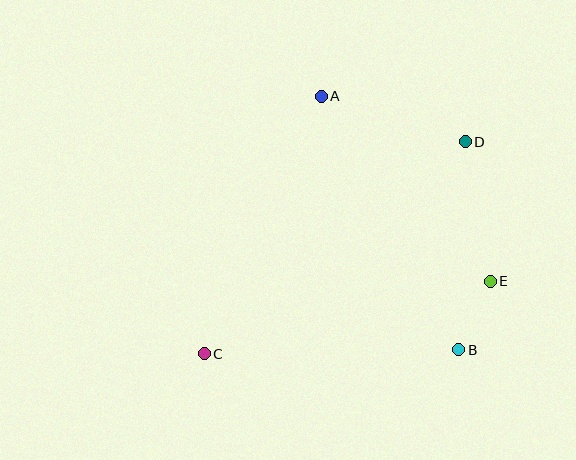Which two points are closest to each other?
Points B and E are closest to each other.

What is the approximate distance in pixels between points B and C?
The distance between B and C is approximately 254 pixels.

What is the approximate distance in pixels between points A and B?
The distance between A and B is approximately 288 pixels.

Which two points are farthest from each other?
Points C and D are farthest from each other.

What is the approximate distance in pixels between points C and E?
The distance between C and E is approximately 295 pixels.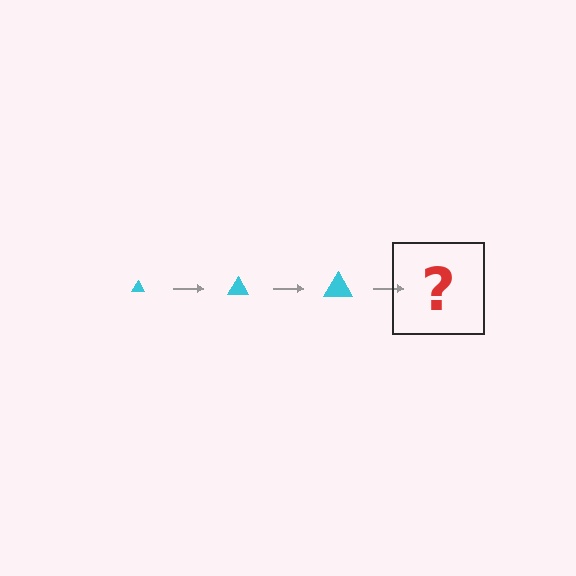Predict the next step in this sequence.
The next step is a cyan triangle, larger than the previous one.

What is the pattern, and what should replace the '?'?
The pattern is that the triangle gets progressively larger each step. The '?' should be a cyan triangle, larger than the previous one.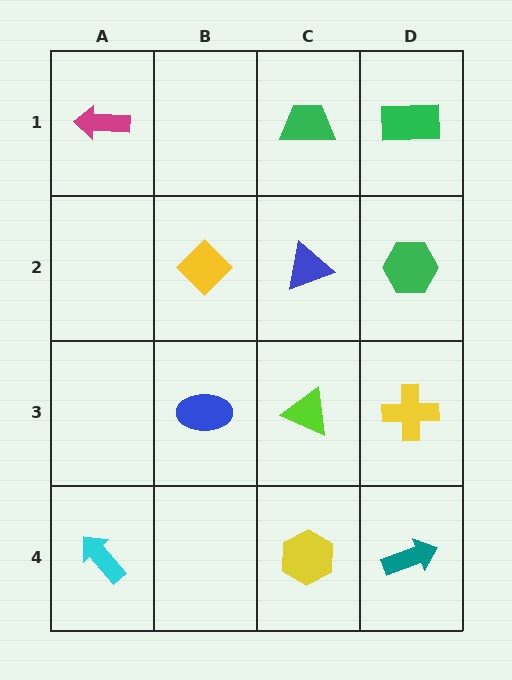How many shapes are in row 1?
3 shapes.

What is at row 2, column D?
A green hexagon.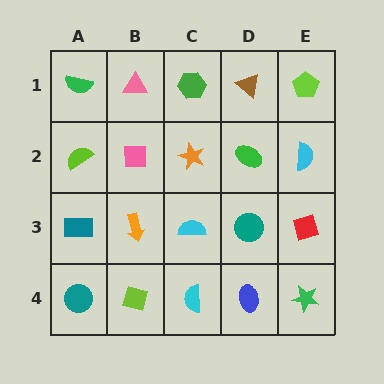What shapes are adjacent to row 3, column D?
A green ellipse (row 2, column D), a blue ellipse (row 4, column D), a cyan semicircle (row 3, column C), a red diamond (row 3, column E).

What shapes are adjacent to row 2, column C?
A green hexagon (row 1, column C), a cyan semicircle (row 3, column C), a pink square (row 2, column B), a green ellipse (row 2, column D).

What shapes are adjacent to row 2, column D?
A brown triangle (row 1, column D), a teal circle (row 3, column D), an orange star (row 2, column C), a cyan semicircle (row 2, column E).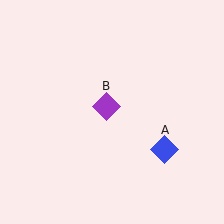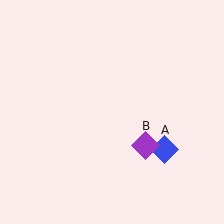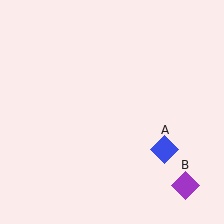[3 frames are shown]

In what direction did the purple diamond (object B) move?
The purple diamond (object B) moved down and to the right.